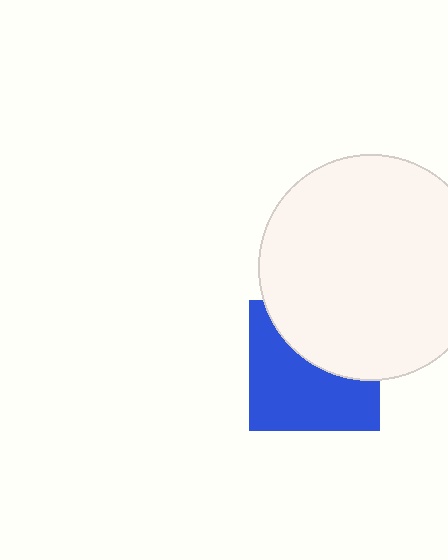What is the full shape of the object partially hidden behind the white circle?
The partially hidden object is a blue square.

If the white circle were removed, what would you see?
You would see the complete blue square.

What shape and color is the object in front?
The object in front is a white circle.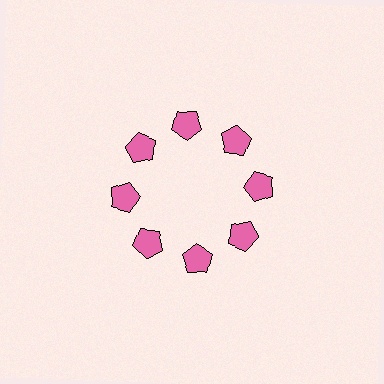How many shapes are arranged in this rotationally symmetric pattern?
There are 8 shapes, arranged in 8 groups of 1.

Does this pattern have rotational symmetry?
Yes, this pattern has 8-fold rotational symmetry. It looks the same after rotating 45 degrees around the center.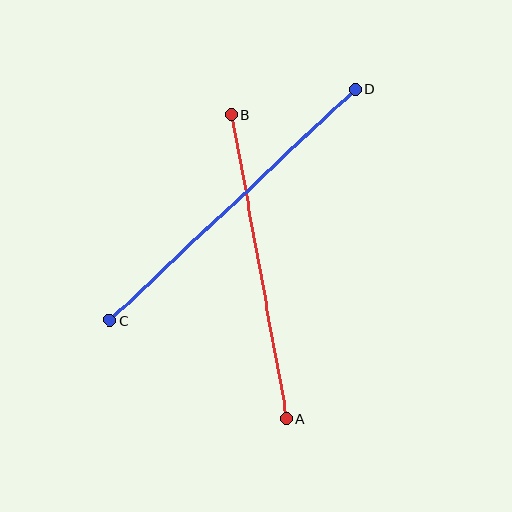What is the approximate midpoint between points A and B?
The midpoint is at approximately (259, 267) pixels.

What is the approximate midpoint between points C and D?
The midpoint is at approximately (233, 205) pixels.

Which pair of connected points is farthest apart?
Points C and D are farthest apart.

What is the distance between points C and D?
The distance is approximately 336 pixels.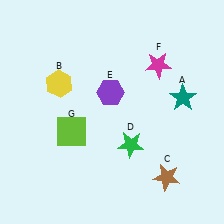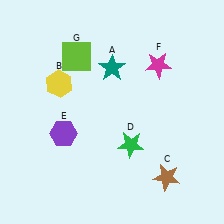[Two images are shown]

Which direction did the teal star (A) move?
The teal star (A) moved left.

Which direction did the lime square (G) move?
The lime square (G) moved up.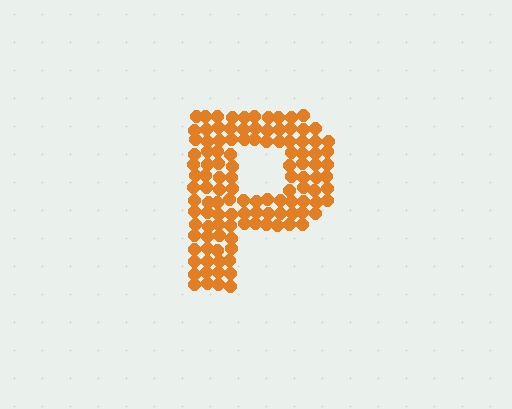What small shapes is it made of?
It is made of small circles.